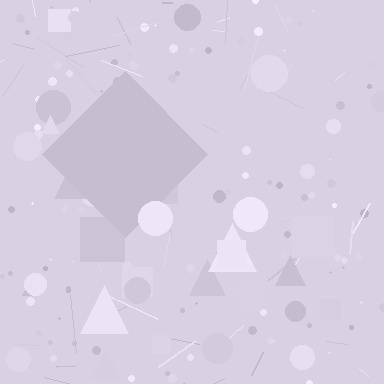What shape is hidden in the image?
A diamond is hidden in the image.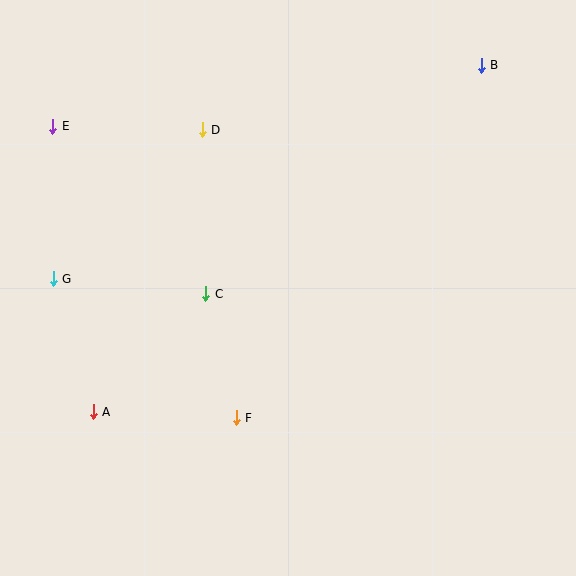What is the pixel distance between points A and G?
The distance between A and G is 139 pixels.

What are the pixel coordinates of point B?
Point B is at (481, 65).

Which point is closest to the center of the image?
Point C at (206, 294) is closest to the center.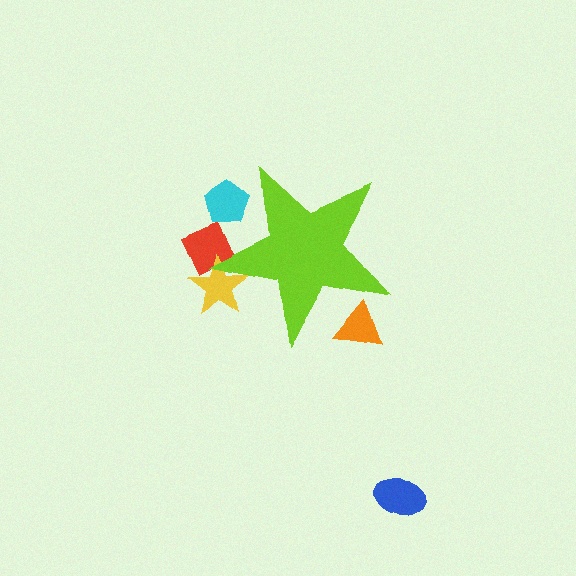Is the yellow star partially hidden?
Yes, the yellow star is partially hidden behind the lime star.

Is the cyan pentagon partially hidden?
Yes, the cyan pentagon is partially hidden behind the lime star.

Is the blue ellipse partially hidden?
No, the blue ellipse is fully visible.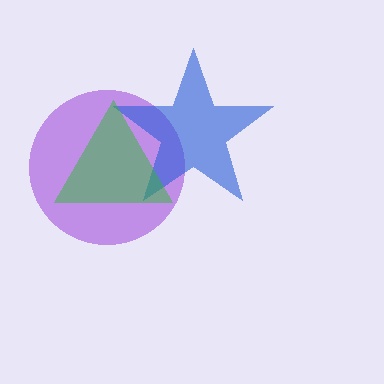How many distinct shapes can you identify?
There are 3 distinct shapes: a purple circle, a blue star, a green triangle.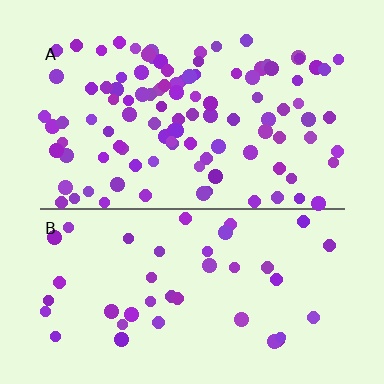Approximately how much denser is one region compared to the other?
Approximately 2.6× — region A over region B.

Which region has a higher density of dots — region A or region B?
A (the top).